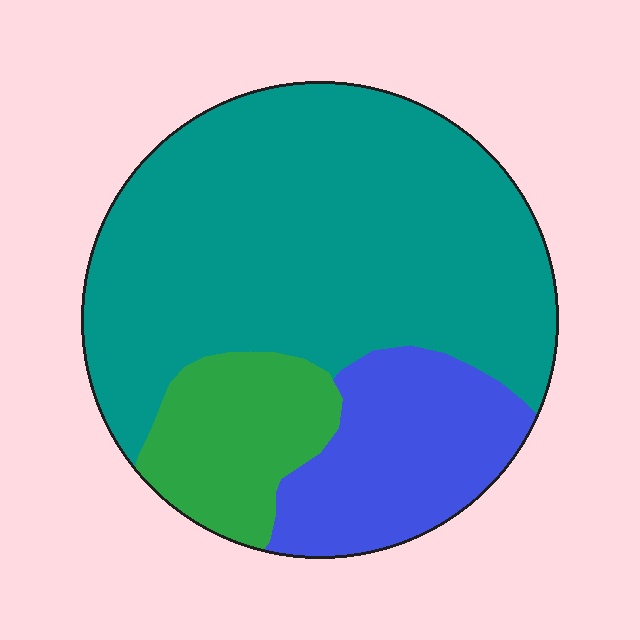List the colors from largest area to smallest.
From largest to smallest: teal, blue, green.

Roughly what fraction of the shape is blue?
Blue takes up less than a quarter of the shape.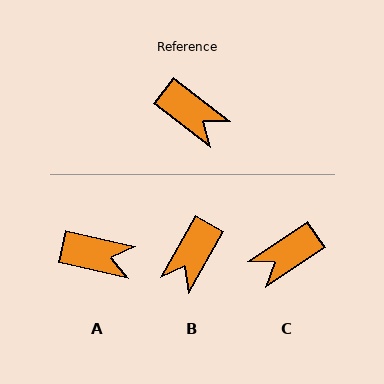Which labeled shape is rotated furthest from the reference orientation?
C, about 108 degrees away.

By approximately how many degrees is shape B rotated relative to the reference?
Approximately 82 degrees clockwise.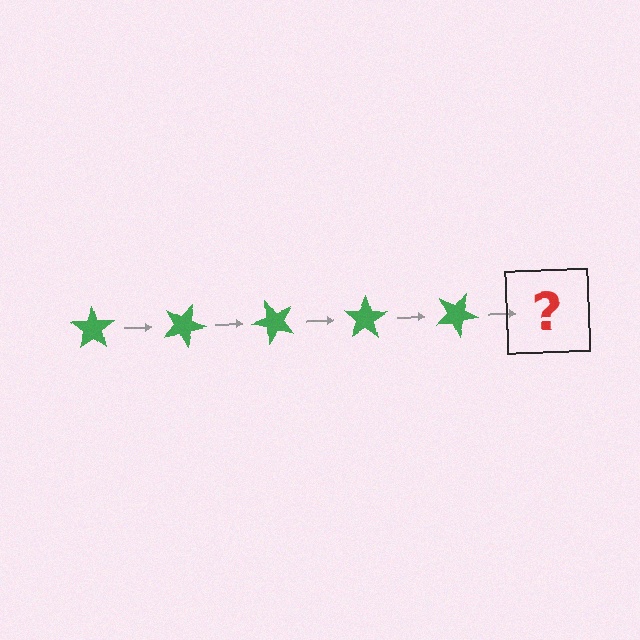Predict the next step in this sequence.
The next step is a green star rotated 125 degrees.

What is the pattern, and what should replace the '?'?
The pattern is that the star rotates 25 degrees each step. The '?' should be a green star rotated 125 degrees.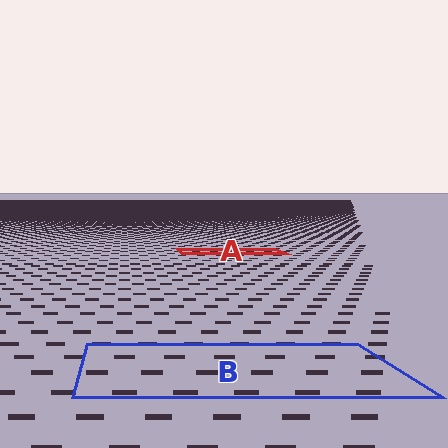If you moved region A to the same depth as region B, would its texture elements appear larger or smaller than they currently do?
They would appear larger. At a closer depth, the same texture elements are projected at a bigger on-screen size.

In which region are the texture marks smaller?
The texture marks are smaller in region A, because it is farther away.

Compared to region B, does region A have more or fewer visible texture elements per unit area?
Region A has more texture elements per unit area — they are packed more densely because it is farther away.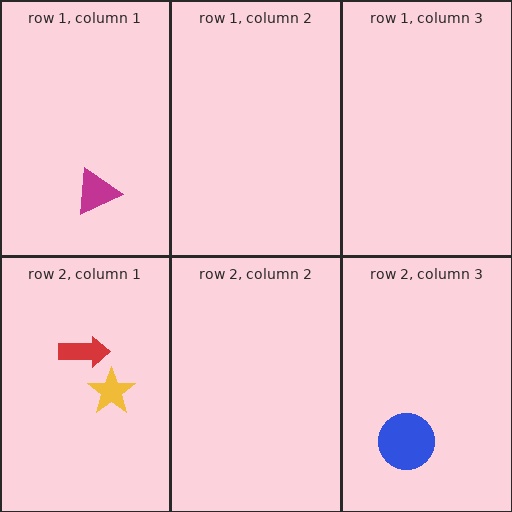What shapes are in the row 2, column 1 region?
The yellow star, the red arrow.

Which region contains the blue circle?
The row 2, column 3 region.